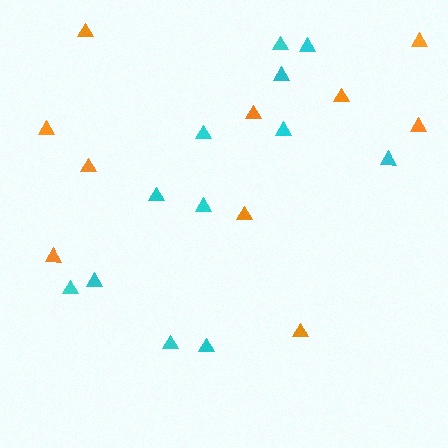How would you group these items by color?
There are 2 groups: one group of cyan triangles (12) and one group of orange triangles (10).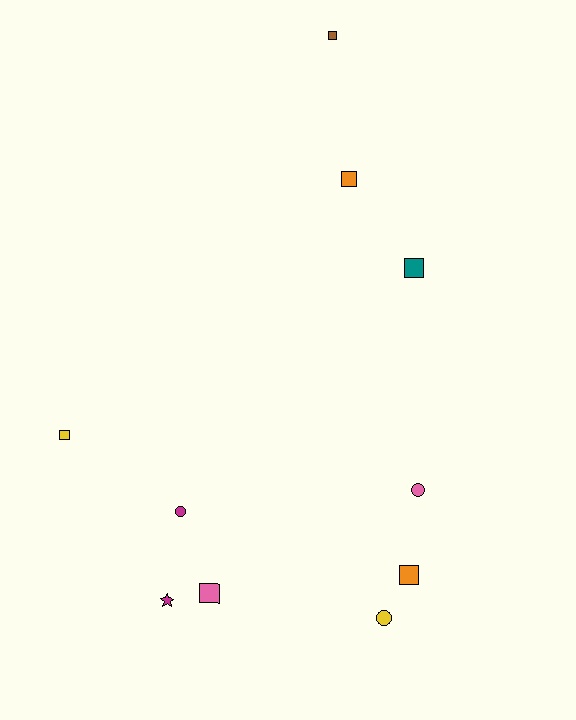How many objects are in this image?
There are 10 objects.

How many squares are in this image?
There are 6 squares.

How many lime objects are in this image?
There are no lime objects.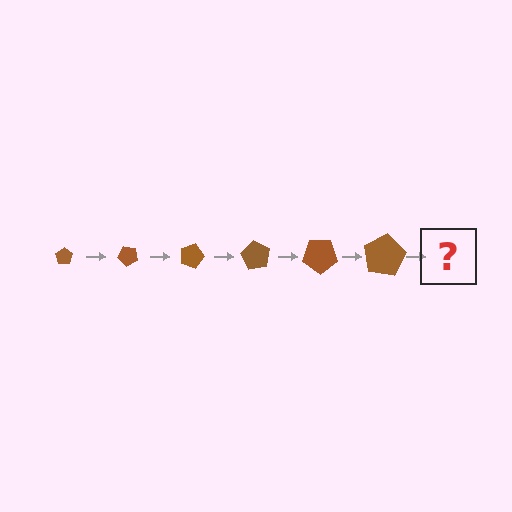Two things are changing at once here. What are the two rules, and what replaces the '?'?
The two rules are that the pentagon grows larger each step and it rotates 45 degrees each step. The '?' should be a pentagon, larger than the previous one and rotated 270 degrees from the start.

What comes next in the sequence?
The next element should be a pentagon, larger than the previous one and rotated 270 degrees from the start.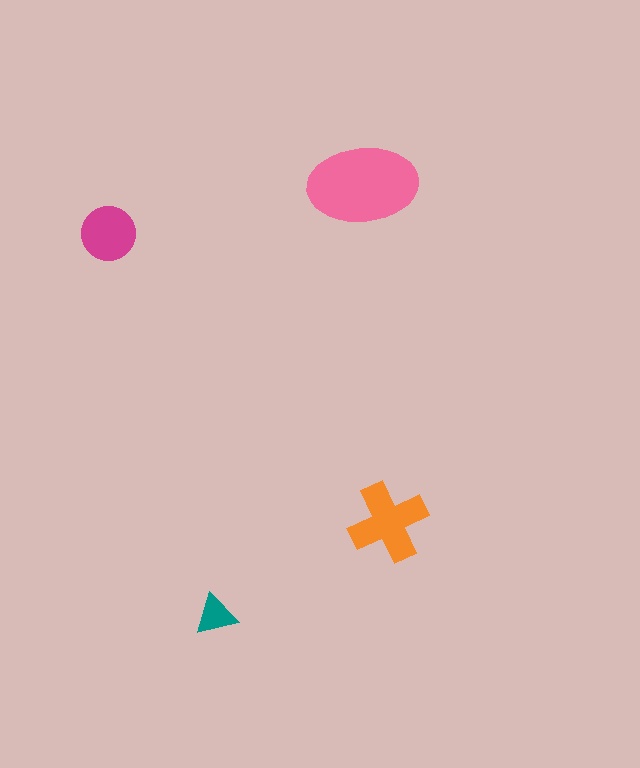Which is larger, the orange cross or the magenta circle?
The orange cross.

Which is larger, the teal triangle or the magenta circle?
The magenta circle.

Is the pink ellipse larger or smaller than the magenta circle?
Larger.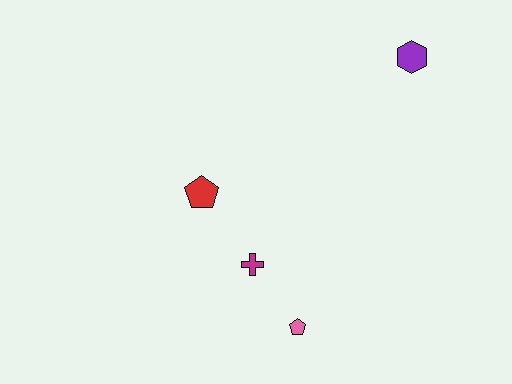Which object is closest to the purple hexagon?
The red pentagon is closest to the purple hexagon.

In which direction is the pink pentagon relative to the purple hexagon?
The pink pentagon is below the purple hexagon.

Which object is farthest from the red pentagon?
The purple hexagon is farthest from the red pentagon.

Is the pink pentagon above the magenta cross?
No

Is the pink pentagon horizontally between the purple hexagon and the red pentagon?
Yes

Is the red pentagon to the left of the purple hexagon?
Yes